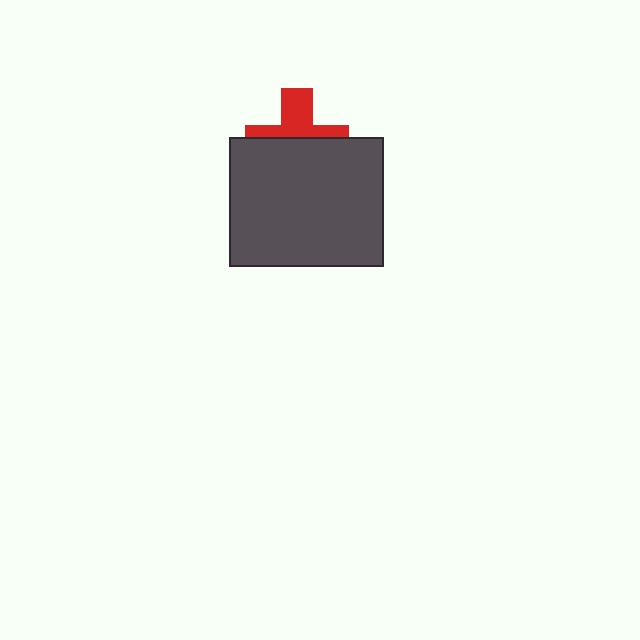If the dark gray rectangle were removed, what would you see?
You would see the complete red cross.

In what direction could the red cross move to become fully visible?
The red cross could move up. That would shift it out from behind the dark gray rectangle entirely.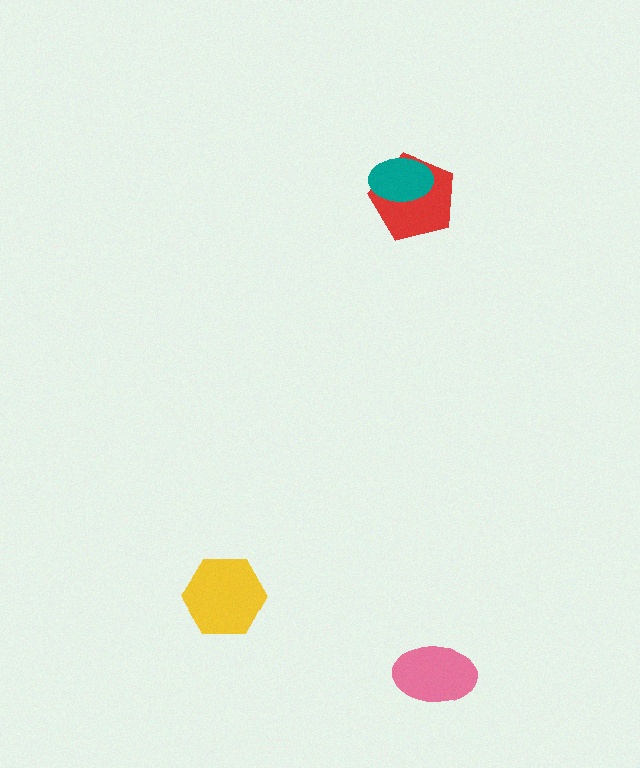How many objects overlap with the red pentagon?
1 object overlaps with the red pentagon.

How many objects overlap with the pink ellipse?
0 objects overlap with the pink ellipse.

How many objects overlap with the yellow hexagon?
0 objects overlap with the yellow hexagon.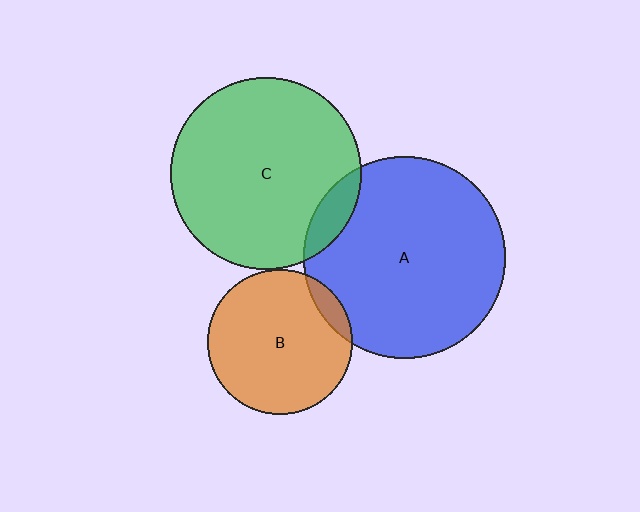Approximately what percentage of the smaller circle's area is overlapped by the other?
Approximately 10%.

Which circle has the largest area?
Circle A (blue).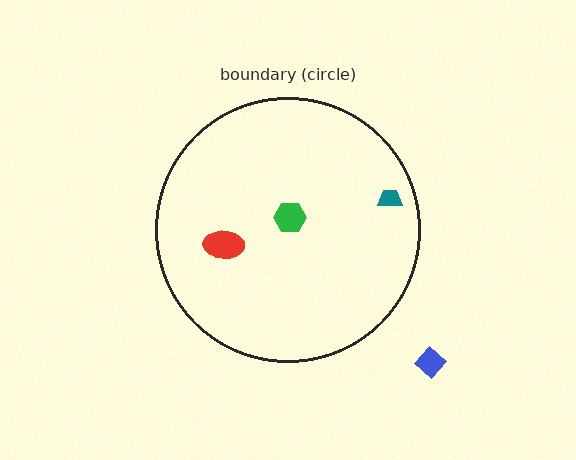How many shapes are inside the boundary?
3 inside, 1 outside.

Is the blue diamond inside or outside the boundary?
Outside.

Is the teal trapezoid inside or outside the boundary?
Inside.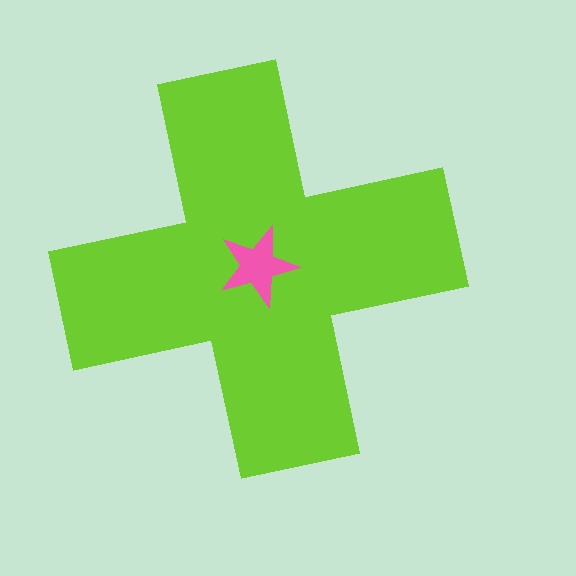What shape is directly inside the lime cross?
The pink star.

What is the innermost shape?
The pink star.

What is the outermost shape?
The lime cross.